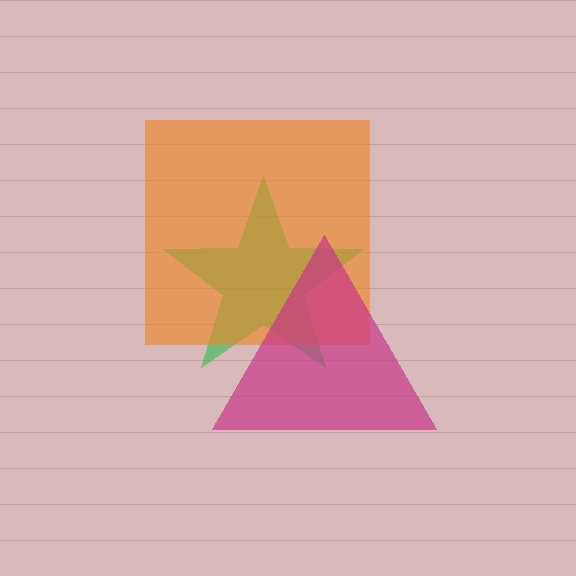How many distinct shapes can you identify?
There are 3 distinct shapes: a green star, an orange square, a magenta triangle.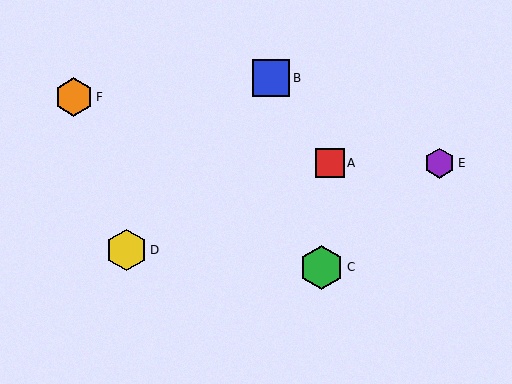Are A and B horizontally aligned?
No, A is at y≈163 and B is at y≈78.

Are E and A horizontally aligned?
Yes, both are at y≈163.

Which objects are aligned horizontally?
Objects A, E are aligned horizontally.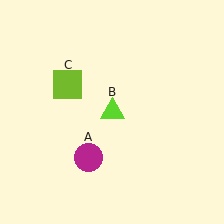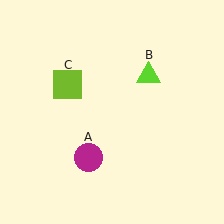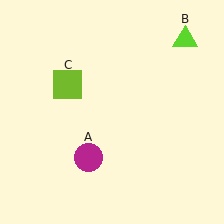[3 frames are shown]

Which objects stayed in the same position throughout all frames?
Magenta circle (object A) and lime square (object C) remained stationary.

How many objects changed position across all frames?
1 object changed position: lime triangle (object B).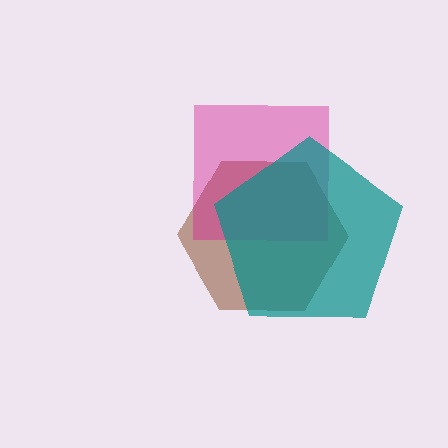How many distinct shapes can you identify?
There are 3 distinct shapes: a brown hexagon, a magenta square, a teal pentagon.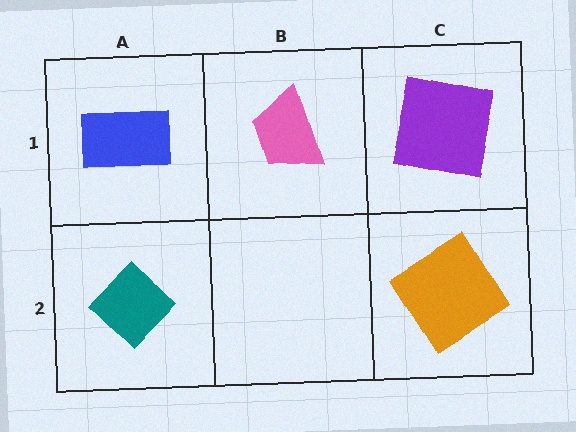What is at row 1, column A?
A blue rectangle.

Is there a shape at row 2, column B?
No, that cell is empty.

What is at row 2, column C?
An orange diamond.